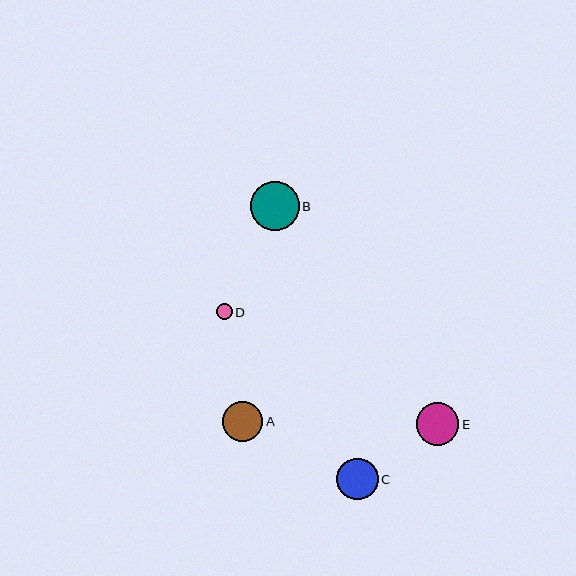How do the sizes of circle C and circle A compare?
Circle C and circle A are approximately the same size.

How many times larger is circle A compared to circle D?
Circle A is approximately 2.6 times the size of circle D.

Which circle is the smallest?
Circle D is the smallest with a size of approximately 16 pixels.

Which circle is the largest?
Circle B is the largest with a size of approximately 49 pixels.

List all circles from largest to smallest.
From largest to smallest: B, E, C, A, D.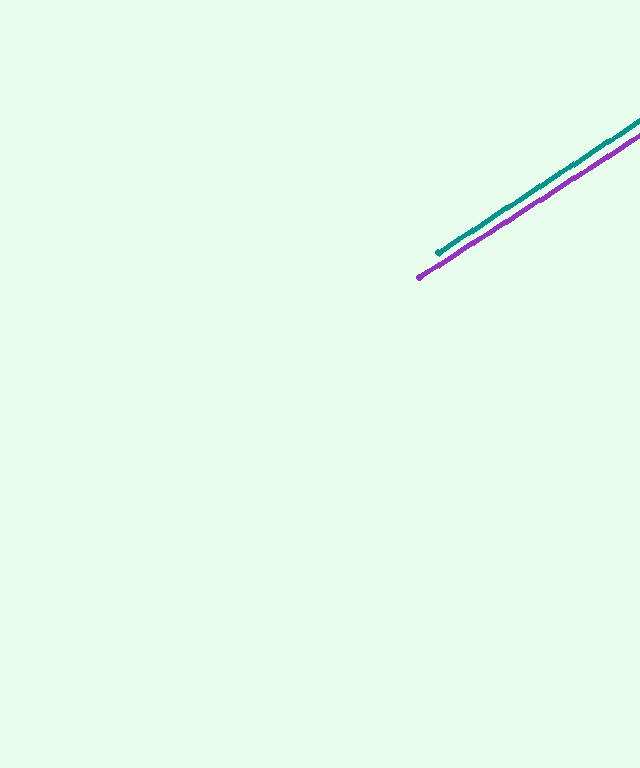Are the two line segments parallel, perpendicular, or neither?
Parallel — their directions differ by only 0.6°.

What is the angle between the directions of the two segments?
Approximately 1 degree.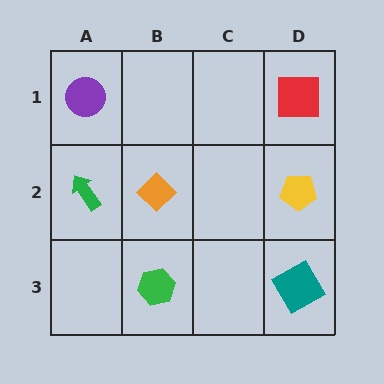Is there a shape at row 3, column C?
No, that cell is empty.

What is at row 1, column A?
A purple circle.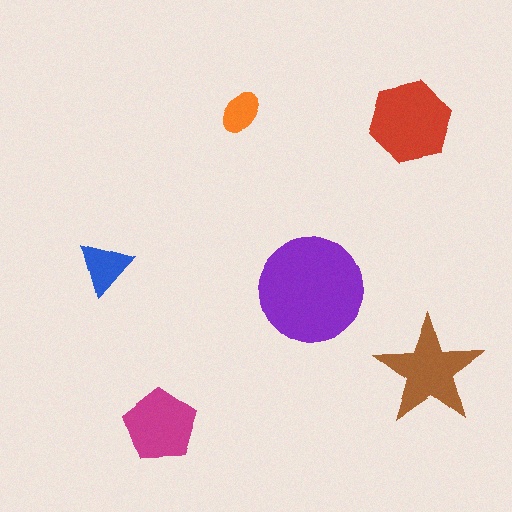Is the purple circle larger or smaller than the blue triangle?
Larger.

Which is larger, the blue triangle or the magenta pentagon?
The magenta pentagon.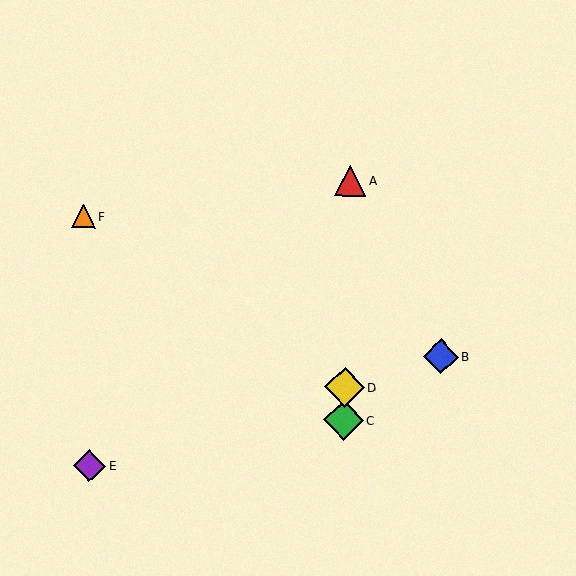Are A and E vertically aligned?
No, A is at x≈350 and E is at x≈89.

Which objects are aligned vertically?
Objects A, C, D are aligned vertically.